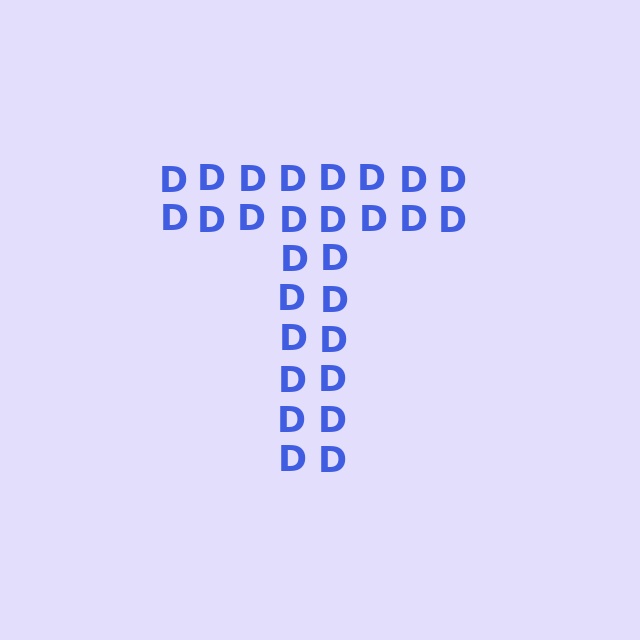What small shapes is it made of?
It is made of small letter D's.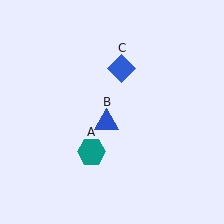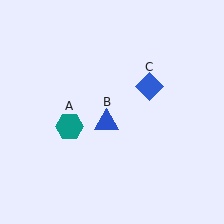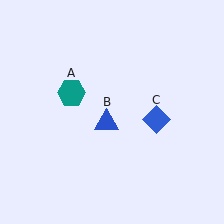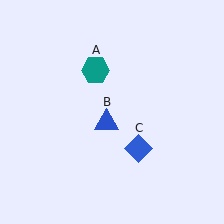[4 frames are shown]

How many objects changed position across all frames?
2 objects changed position: teal hexagon (object A), blue diamond (object C).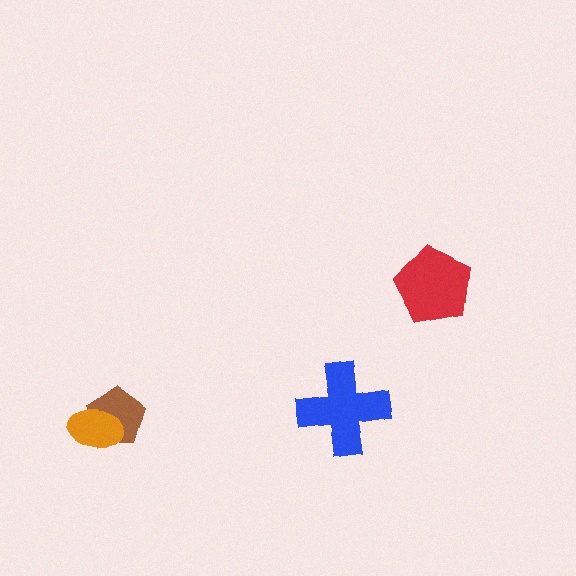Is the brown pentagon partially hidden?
Yes, it is partially covered by another shape.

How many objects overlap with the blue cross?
0 objects overlap with the blue cross.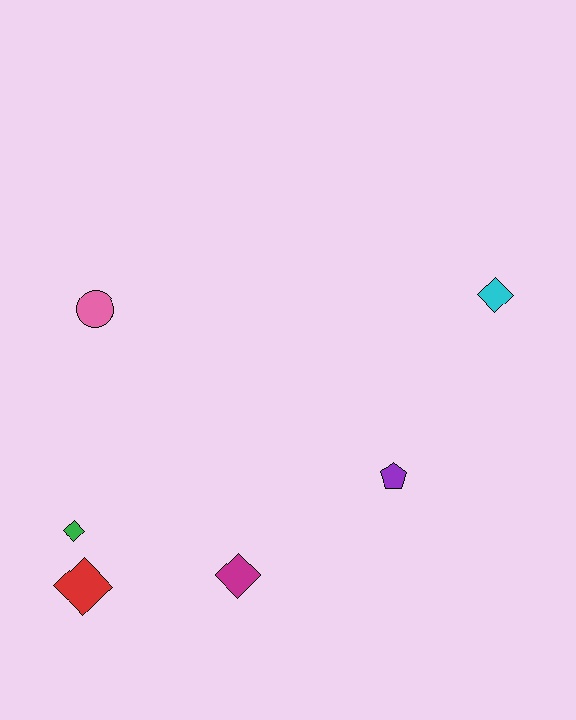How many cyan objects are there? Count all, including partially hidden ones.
There is 1 cyan object.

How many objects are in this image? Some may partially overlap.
There are 6 objects.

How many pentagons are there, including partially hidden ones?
There is 1 pentagon.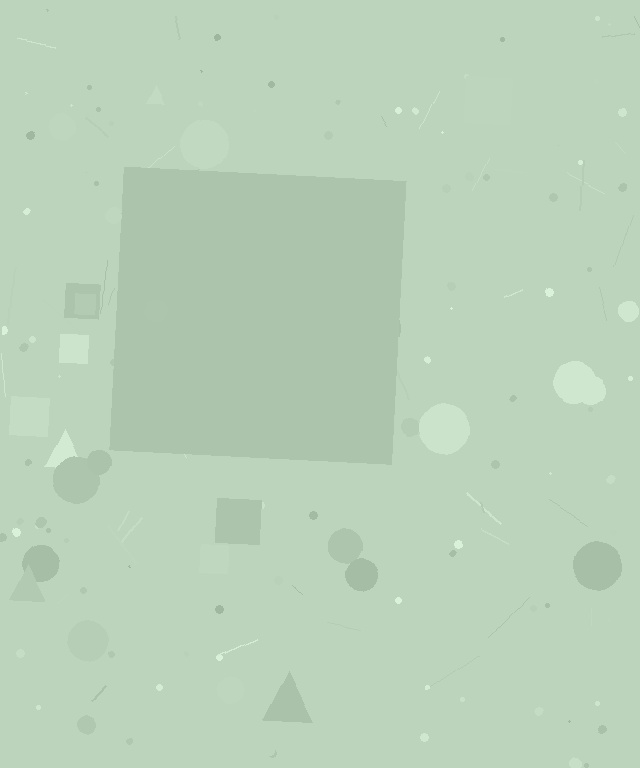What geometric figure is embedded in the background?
A square is embedded in the background.